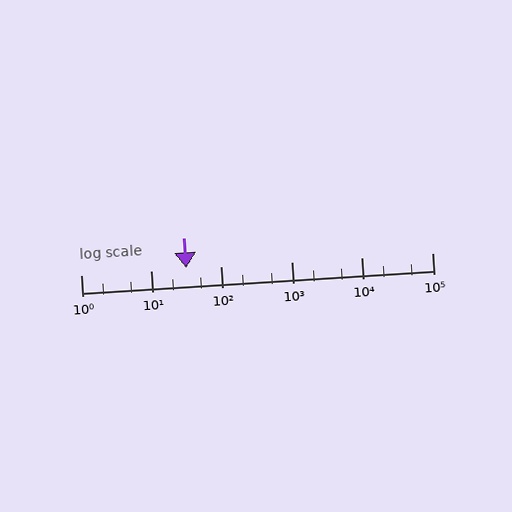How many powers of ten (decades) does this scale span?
The scale spans 5 decades, from 1 to 100000.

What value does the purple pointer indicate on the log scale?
The pointer indicates approximately 32.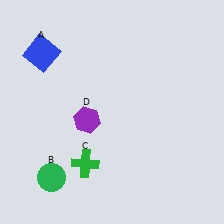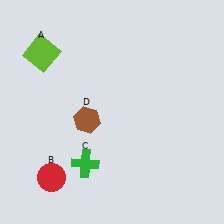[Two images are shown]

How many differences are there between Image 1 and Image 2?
There are 3 differences between the two images.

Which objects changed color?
A changed from blue to lime. B changed from green to red. D changed from purple to brown.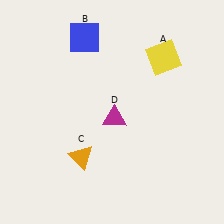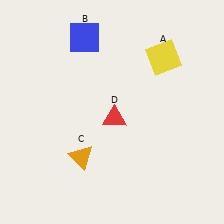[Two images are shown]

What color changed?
The triangle (D) changed from magenta in Image 1 to red in Image 2.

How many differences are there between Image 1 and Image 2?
There is 1 difference between the two images.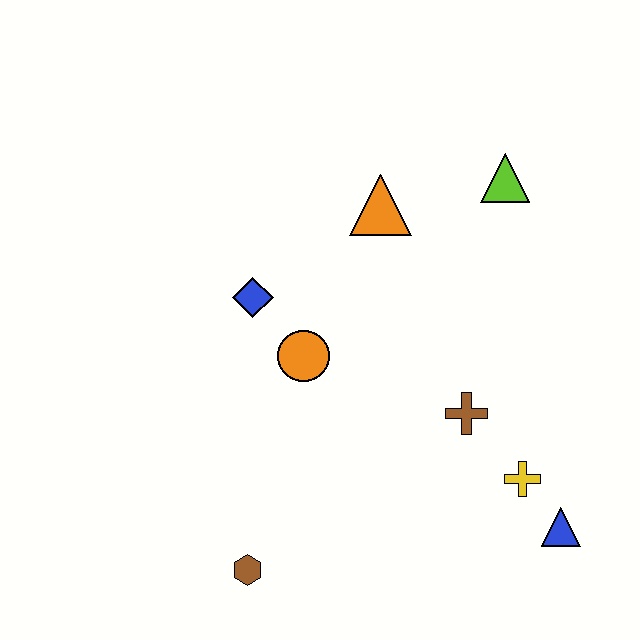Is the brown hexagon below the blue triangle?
Yes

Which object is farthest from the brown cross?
The brown hexagon is farthest from the brown cross.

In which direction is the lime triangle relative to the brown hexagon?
The lime triangle is above the brown hexagon.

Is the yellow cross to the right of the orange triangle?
Yes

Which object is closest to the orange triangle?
The lime triangle is closest to the orange triangle.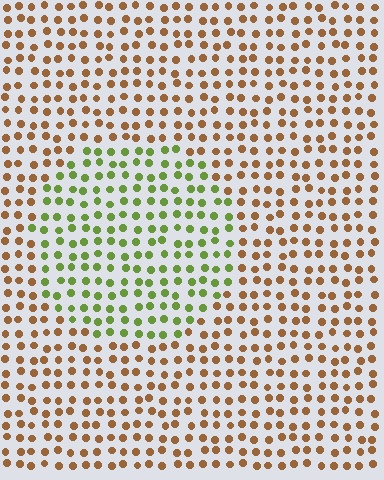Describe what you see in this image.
The image is filled with small brown elements in a uniform arrangement. A circle-shaped region is visible where the elements are tinted to a slightly different hue, forming a subtle color boundary.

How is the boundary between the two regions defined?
The boundary is defined purely by a slight shift in hue (about 65 degrees). Spacing, size, and orientation are identical on both sides.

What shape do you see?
I see a circle.